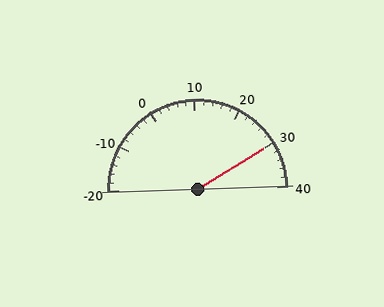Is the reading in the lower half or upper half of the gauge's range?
The reading is in the upper half of the range (-20 to 40).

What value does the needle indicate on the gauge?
The needle indicates approximately 30.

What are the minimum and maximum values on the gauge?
The gauge ranges from -20 to 40.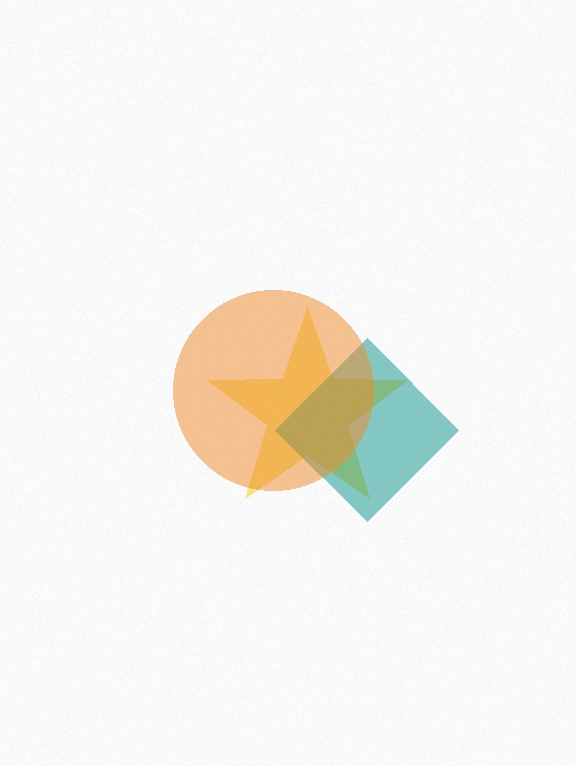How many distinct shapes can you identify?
There are 3 distinct shapes: a yellow star, a teal diamond, an orange circle.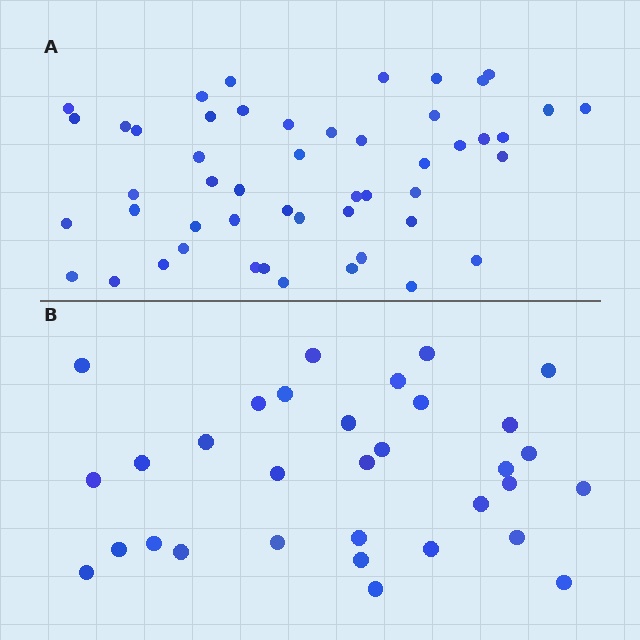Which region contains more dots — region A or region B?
Region A (the top region) has more dots.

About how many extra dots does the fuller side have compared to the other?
Region A has approximately 20 more dots than region B.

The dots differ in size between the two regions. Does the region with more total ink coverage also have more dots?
No. Region B has more total ink coverage because its dots are larger, but region A actually contains more individual dots. Total area can be misleading — the number of items is what matters here.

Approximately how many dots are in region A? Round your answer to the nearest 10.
About 50 dots.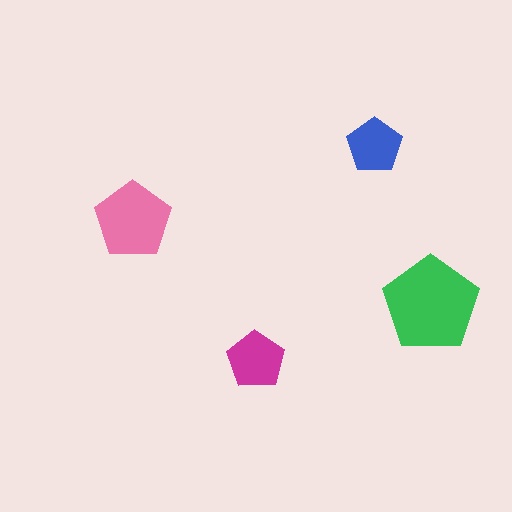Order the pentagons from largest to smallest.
the green one, the pink one, the magenta one, the blue one.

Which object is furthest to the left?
The pink pentagon is leftmost.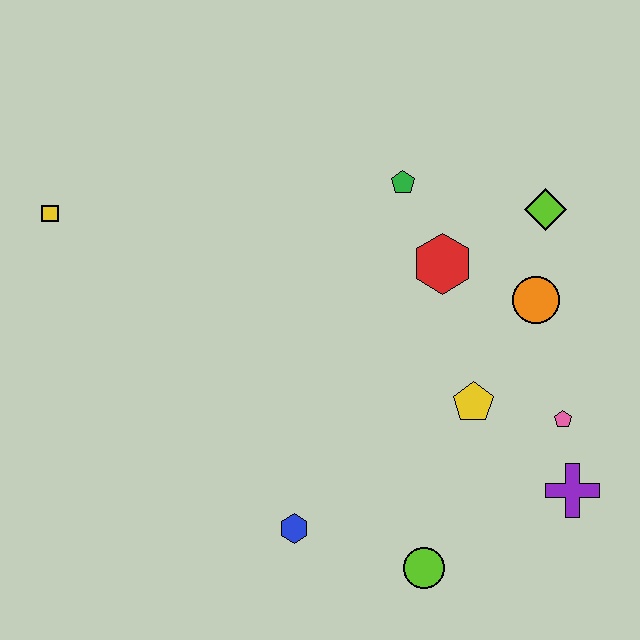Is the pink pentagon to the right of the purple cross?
No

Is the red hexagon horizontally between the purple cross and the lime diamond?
No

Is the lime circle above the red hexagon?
No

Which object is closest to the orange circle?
The lime diamond is closest to the orange circle.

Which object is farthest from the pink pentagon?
The yellow square is farthest from the pink pentagon.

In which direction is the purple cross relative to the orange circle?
The purple cross is below the orange circle.